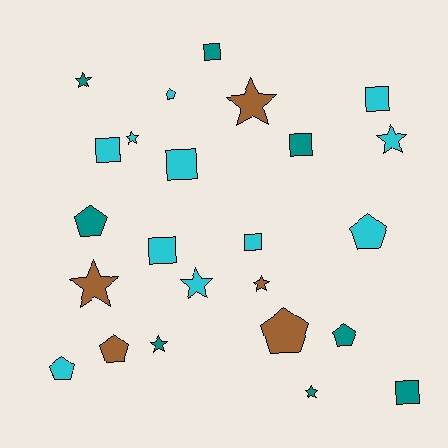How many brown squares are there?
There are no brown squares.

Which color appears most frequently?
Cyan, with 11 objects.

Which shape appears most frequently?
Star, with 9 objects.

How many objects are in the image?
There are 24 objects.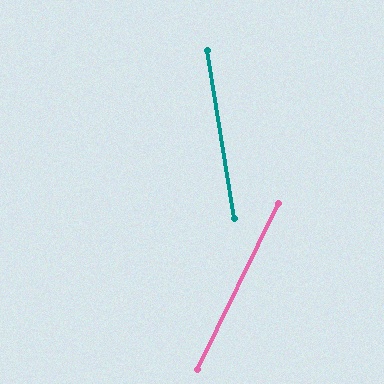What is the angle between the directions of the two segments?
Approximately 35 degrees.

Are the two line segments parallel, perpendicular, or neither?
Neither parallel nor perpendicular — they differ by about 35°.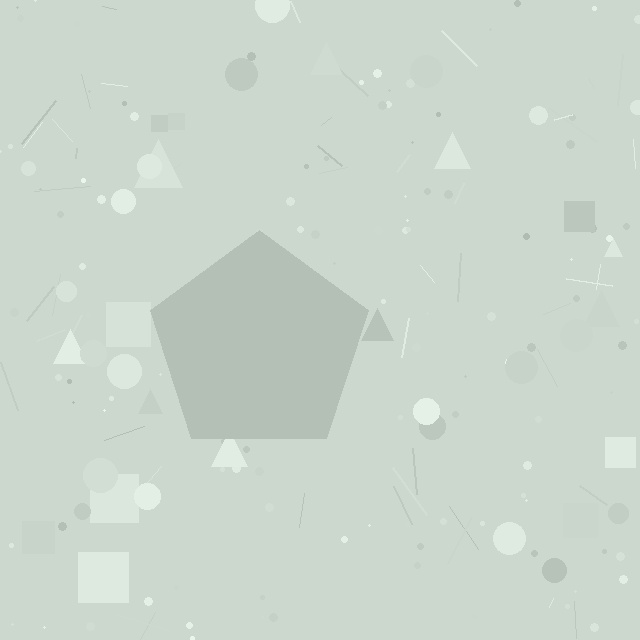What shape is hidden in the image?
A pentagon is hidden in the image.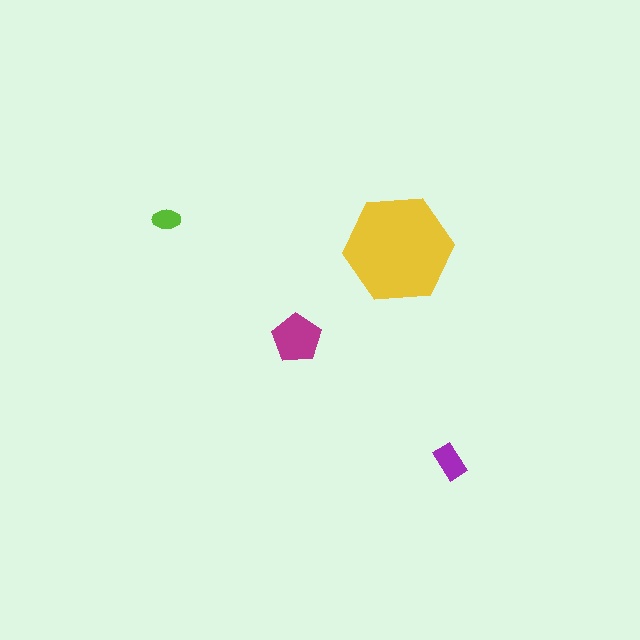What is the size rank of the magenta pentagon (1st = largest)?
2nd.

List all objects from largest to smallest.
The yellow hexagon, the magenta pentagon, the purple rectangle, the lime ellipse.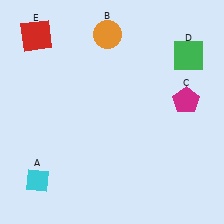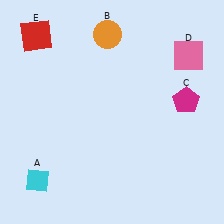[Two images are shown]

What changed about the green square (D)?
In Image 1, D is green. In Image 2, it changed to pink.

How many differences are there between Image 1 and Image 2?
There is 1 difference between the two images.